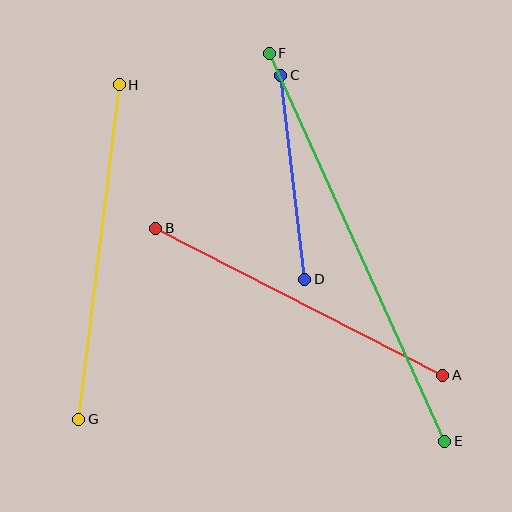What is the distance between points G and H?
The distance is approximately 337 pixels.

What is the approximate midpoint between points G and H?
The midpoint is at approximately (99, 252) pixels.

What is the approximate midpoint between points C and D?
The midpoint is at approximately (293, 177) pixels.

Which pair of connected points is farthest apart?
Points E and F are farthest apart.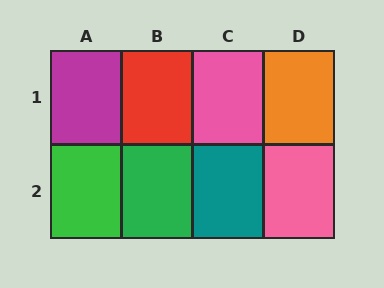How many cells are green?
2 cells are green.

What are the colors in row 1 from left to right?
Magenta, red, pink, orange.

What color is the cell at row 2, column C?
Teal.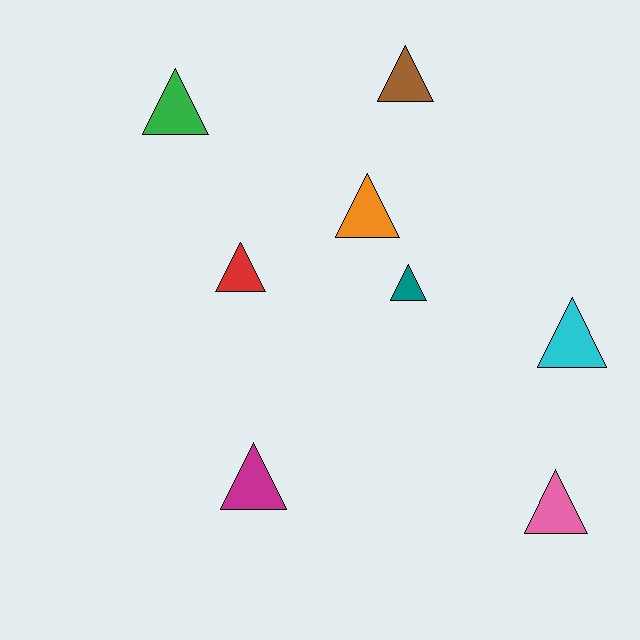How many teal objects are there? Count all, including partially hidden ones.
There is 1 teal object.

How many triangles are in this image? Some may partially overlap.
There are 8 triangles.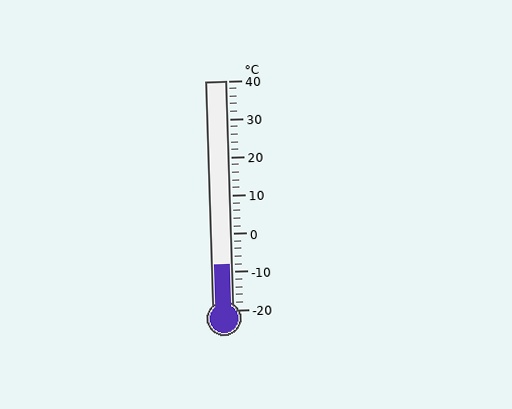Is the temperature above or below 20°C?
The temperature is below 20°C.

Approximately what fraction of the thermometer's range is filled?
The thermometer is filled to approximately 20% of its range.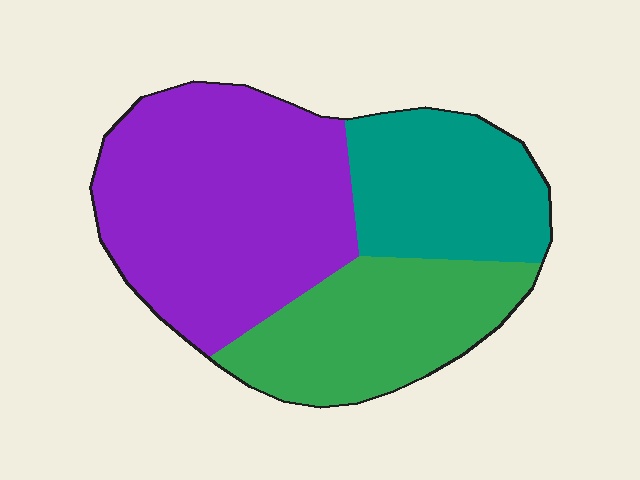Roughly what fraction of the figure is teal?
Teal takes up about one quarter (1/4) of the figure.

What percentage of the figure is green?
Green takes up between a quarter and a half of the figure.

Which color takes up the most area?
Purple, at roughly 50%.